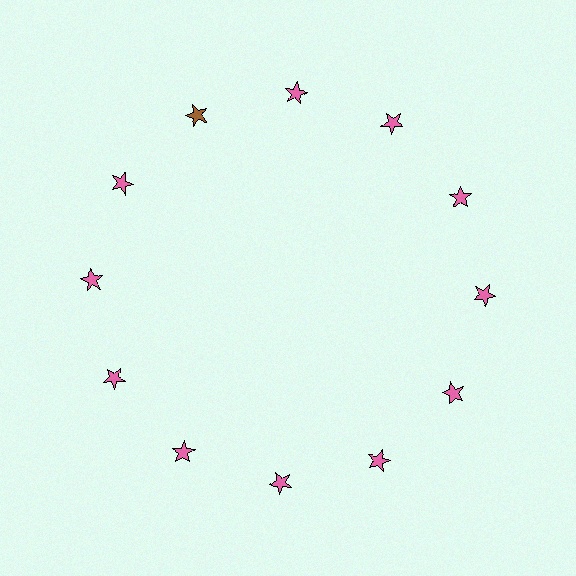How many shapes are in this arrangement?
There are 12 shapes arranged in a ring pattern.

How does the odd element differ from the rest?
It has a different color: brown instead of pink.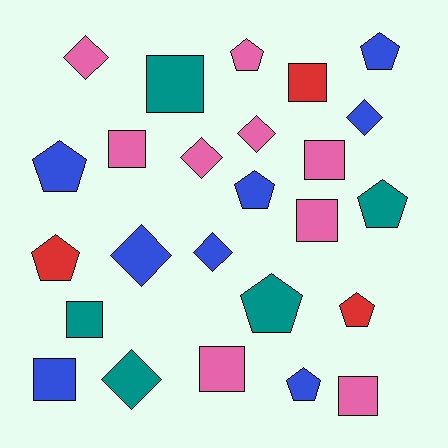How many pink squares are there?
There are 5 pink squares.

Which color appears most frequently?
Pink, with 9 objects.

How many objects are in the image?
There are 25 objects.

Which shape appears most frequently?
Pentagon, with 9 objects.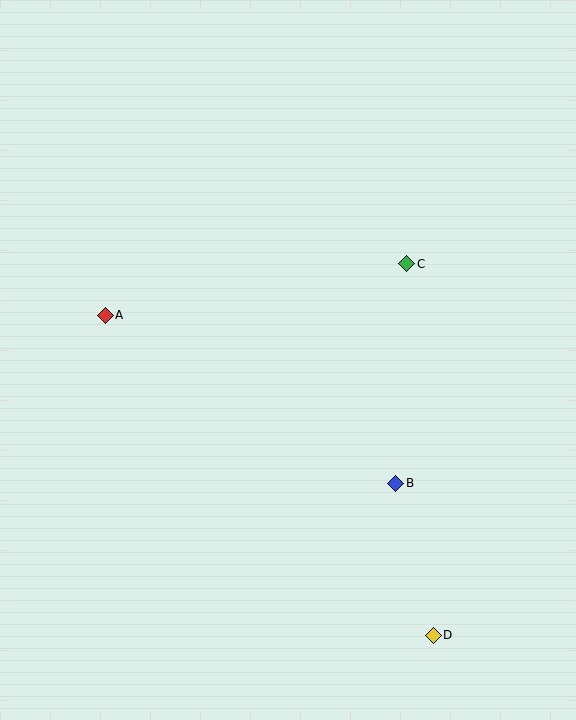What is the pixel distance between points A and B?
The distance between A and B is 335 pixels.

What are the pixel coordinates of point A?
Point A is at (105, 315).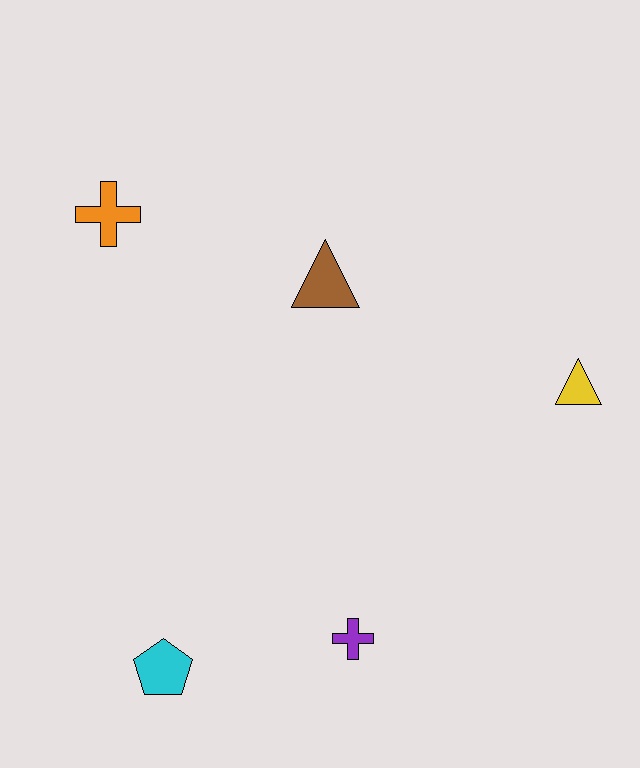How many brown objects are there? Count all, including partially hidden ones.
There is 1 brown object.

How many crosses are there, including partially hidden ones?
There are 2 crosses.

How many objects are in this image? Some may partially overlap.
There are 5 objects.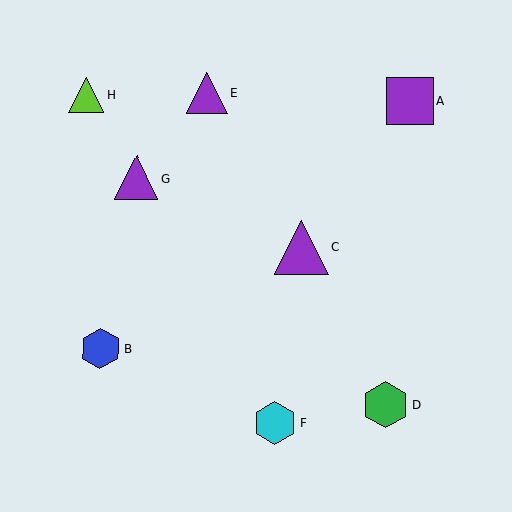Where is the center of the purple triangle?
The center of the purple triangle is at (207, 92).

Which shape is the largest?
The purple triangle (labeled C) is the largest.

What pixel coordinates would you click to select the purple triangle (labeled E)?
Click at (207, 92) to select the purple triangle E.